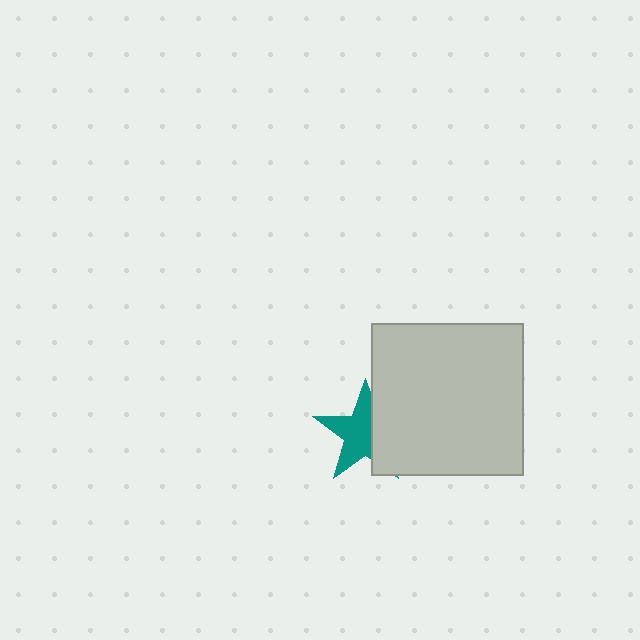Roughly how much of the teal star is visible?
About half of it is visible (roughly 62%).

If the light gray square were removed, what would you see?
You would see the complete teal star.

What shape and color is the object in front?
The object in front is a light gray square.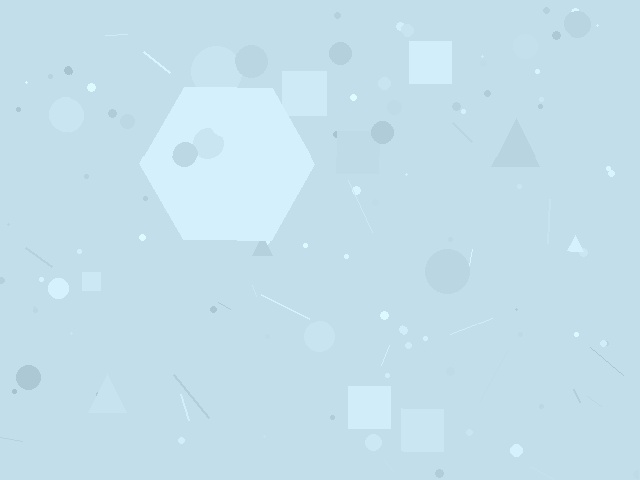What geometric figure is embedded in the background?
A hexagon is embedded in the background.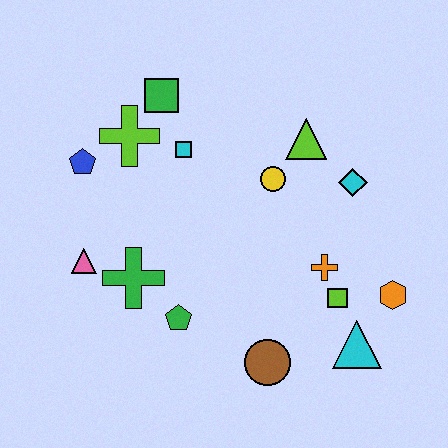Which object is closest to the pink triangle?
The green cross is closest to the pink triangle.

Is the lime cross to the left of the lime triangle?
Yes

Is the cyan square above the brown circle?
Yes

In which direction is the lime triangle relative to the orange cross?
The lime triangle is above the orange cross.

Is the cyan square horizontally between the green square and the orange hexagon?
Yes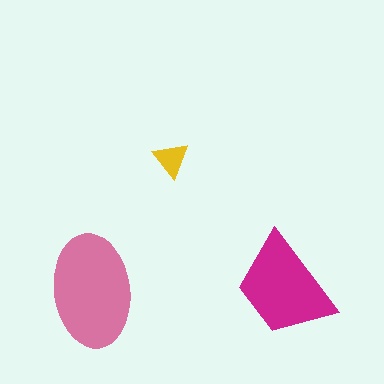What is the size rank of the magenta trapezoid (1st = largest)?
2nd.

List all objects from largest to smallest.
The pink ellipse, the magenta trapezoid, the yellow triangle.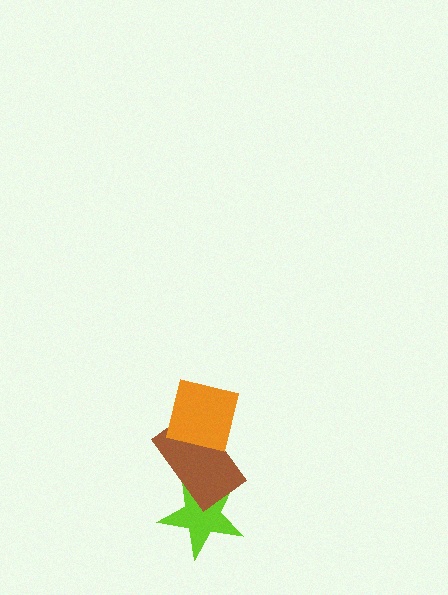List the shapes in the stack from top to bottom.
From top to bottom: the orange square, the brown rectangle, the lime star.